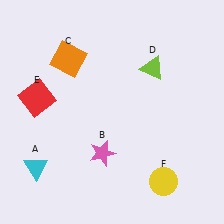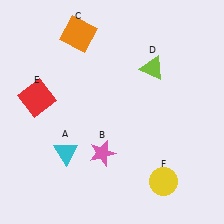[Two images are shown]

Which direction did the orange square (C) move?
The orange square (C) moved up.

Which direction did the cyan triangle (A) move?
The cyan triangle (A) moved right.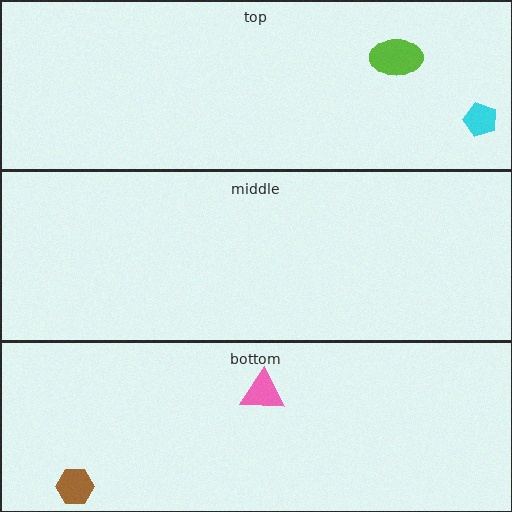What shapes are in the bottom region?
The pink triangle, the brown hexagon.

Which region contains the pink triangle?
The bottom region.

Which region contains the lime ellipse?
The top region.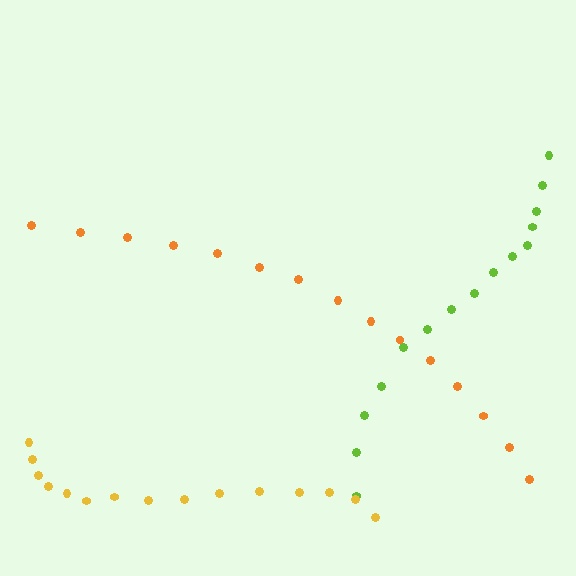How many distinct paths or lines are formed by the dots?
There are 3 distinct paths.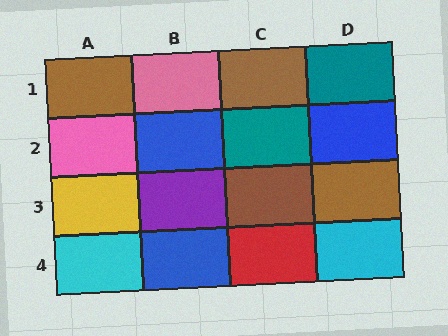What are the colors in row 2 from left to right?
Pink, blue, teal, blue.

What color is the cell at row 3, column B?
Purple.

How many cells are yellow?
1 cell is yellow.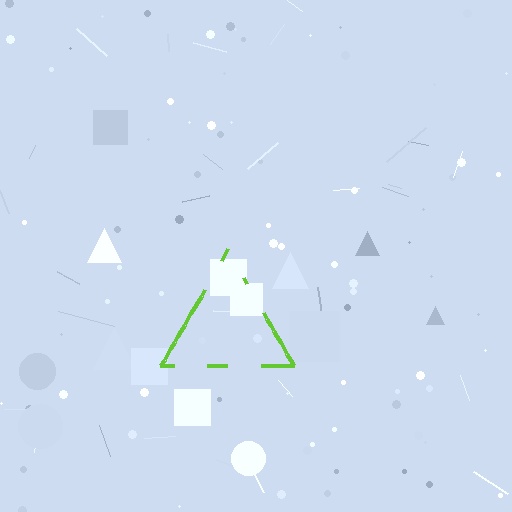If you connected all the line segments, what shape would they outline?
They would outline a triangle.